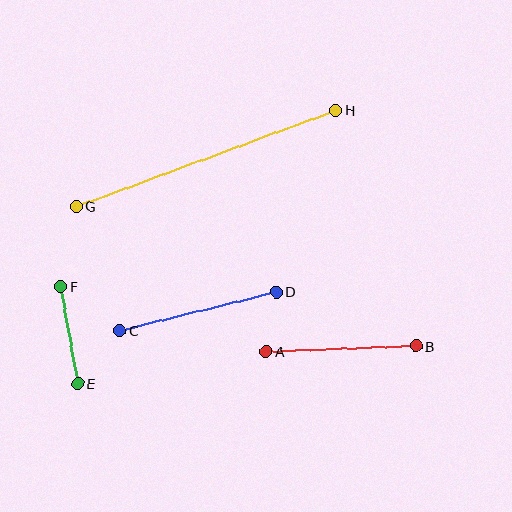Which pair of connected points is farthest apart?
Points G and H are farthest apart.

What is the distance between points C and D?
The distance is approximately 161 pixels.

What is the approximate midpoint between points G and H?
The midpoint is at approximately (206, 158) pixels.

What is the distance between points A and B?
The distance is approximately 150 pixels.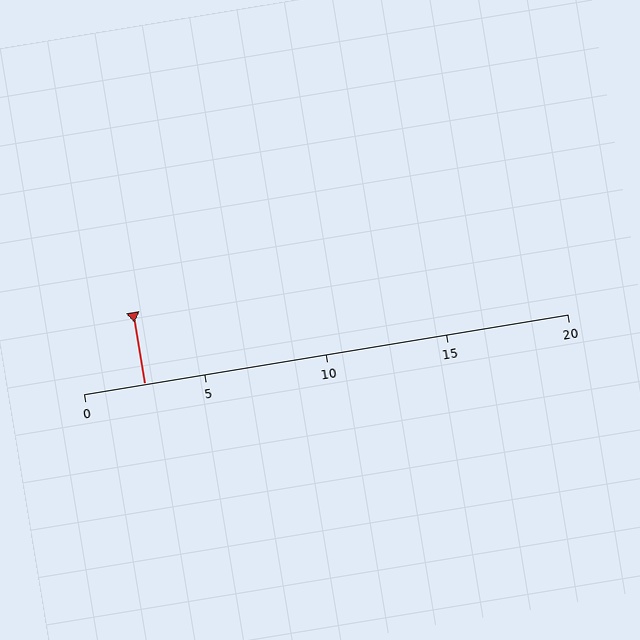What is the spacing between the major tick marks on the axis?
The major ticks are spaced 5 apart.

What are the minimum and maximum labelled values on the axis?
The axis runs from 0 to 20.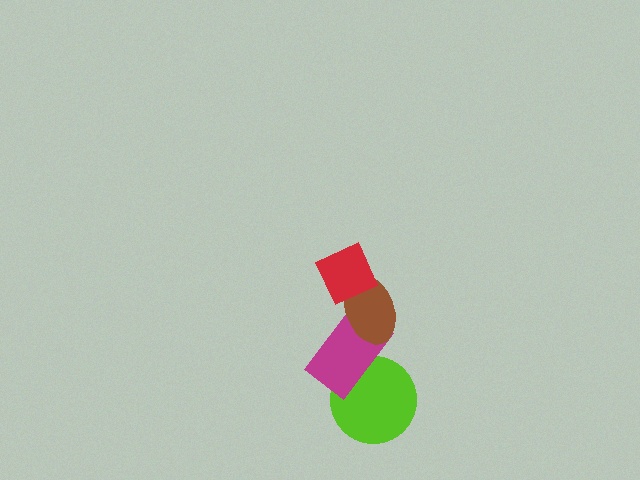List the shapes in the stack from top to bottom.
From top to bottom: the red diamond, the brown ellipse, the magenta rectangle, the lime circle.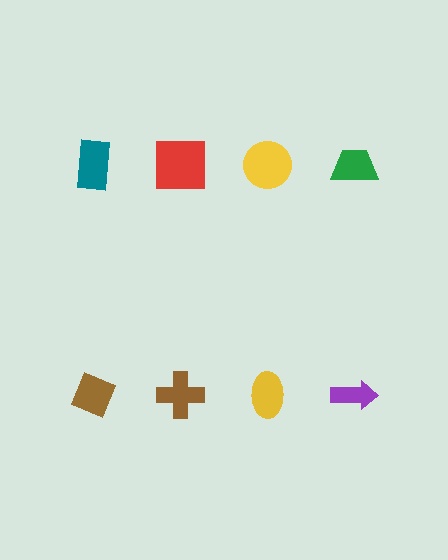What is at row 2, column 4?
A purple arrow.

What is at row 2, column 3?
A yellow ellipse.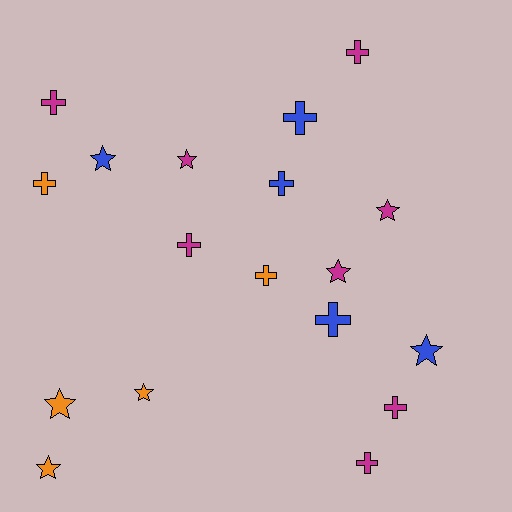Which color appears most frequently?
Magenta, with 8 objects.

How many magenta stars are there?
There are 3 magenta stars.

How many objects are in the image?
There are 18 objects.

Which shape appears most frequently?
Cross, with 10 objects.